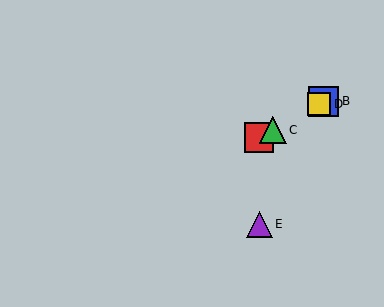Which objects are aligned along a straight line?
Objects A, B, C, D are aligned along a straight line.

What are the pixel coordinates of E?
Object E is at (260, 224).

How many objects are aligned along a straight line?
4 objects (A, B, C, D) are aligned along a straight line.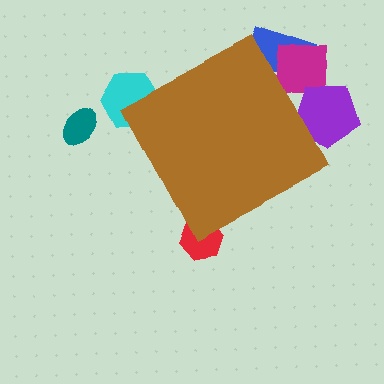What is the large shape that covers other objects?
A brown diamond.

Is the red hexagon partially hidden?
Yes, the red hexagon is partially hidden behind the brown diamond.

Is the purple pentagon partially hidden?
Yes, the purple pentagon is partially hidden behind the brown diamond.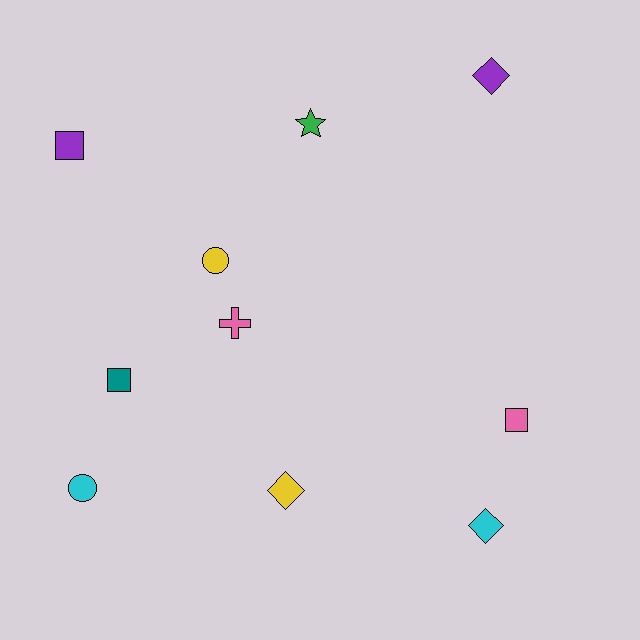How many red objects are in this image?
There are no red objects.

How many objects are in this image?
There are 10 objects.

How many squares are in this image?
There are 3 squares.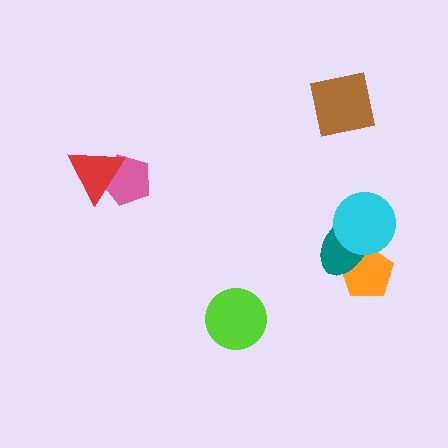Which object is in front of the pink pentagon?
The red triangle is in front of the pink pentagon.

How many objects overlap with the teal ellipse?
2 objects overlap with the teal ellipse.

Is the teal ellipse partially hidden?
Yes, it is partially covered by another shape.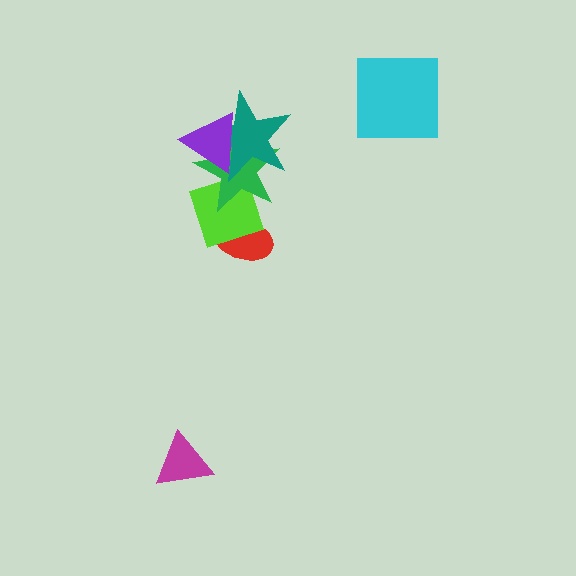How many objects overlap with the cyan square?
0 objects overlap with the cyan square.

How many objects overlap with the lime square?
2 objects overlap with the lime square.